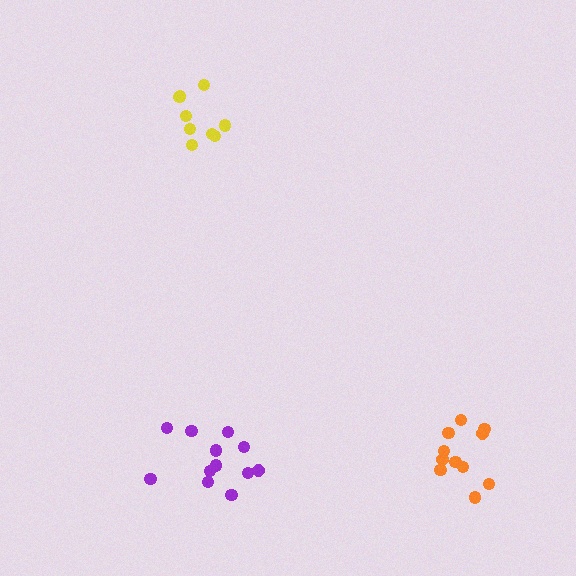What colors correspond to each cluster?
The clusters are colored: orange, yellow, purple.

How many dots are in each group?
Group 1: 11 dots, Group 2: 9 dots, Group 3: 12 dots (32 total).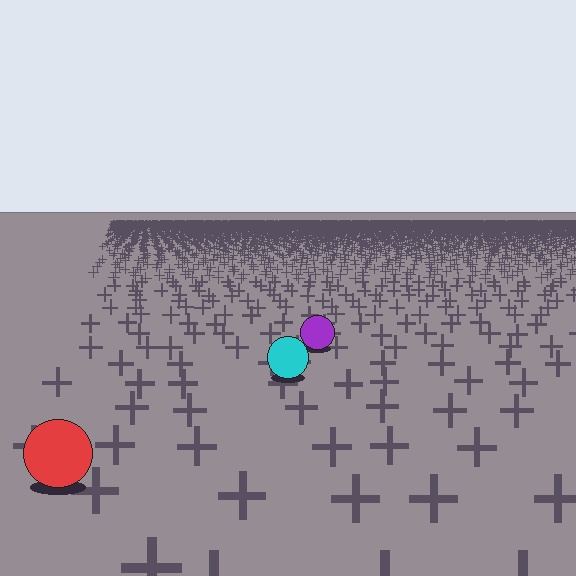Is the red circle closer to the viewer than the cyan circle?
Yes. The red circle is closer — you can tell from the texture gradient: the ground texture is coarser near it.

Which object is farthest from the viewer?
The purple circle is farthest from the viewer. It appears smaller and the ground texture around it is denser.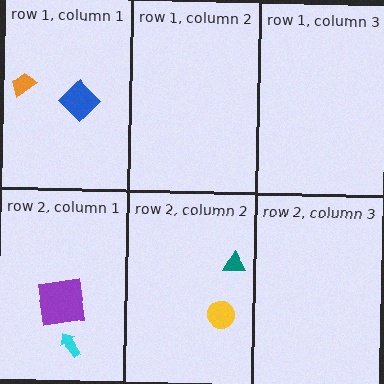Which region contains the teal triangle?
The row 2, column 2 region.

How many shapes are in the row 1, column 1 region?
2.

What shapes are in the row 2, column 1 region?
The purple square, the cyan arrow.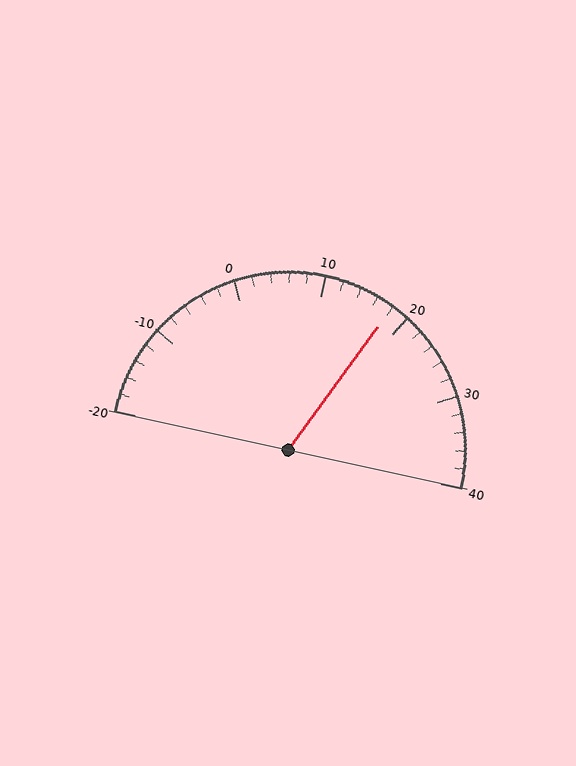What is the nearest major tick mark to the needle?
The nearest major tick mark is 20.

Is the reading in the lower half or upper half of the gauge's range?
The reading is in the upper half of the range (-20 to 40).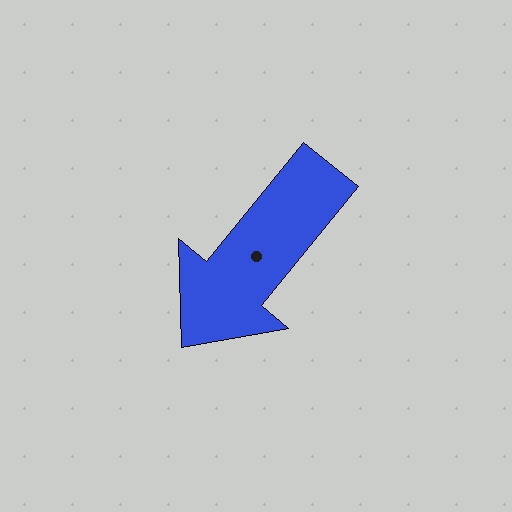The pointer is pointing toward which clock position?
Roughly 7 o'clock.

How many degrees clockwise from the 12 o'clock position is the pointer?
Approximately 219 degrees.